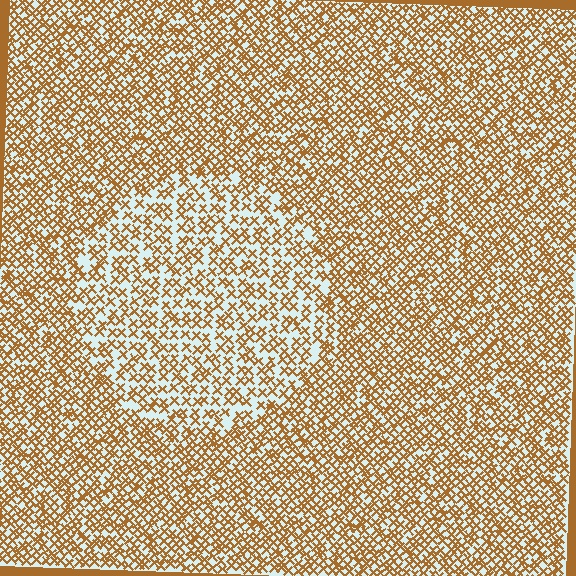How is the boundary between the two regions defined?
The boundary is defined by a change in element density (approximately 1.6x ratio). All elements are the same color, size, and shape.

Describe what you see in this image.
The image contains small brown elements arranged at two different densities. A circle-shaped region is visible where the elements are less densely packed than the surrounding area.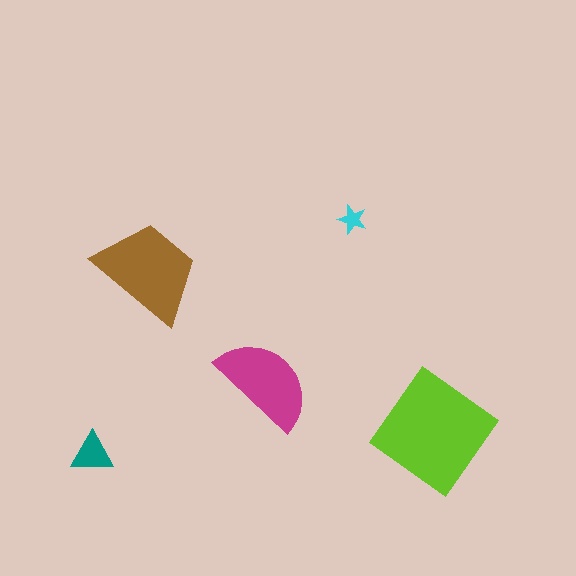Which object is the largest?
The lime diamond.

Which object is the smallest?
The cyan star.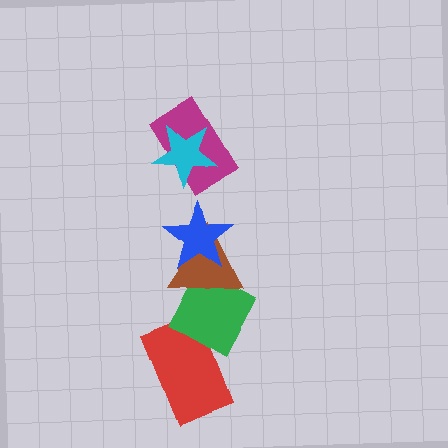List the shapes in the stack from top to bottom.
From top to bottom: the cyan star, the magenta rectangle, the blue star, the brown triangle, the green diamond, the red rectangle.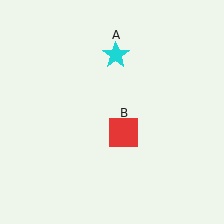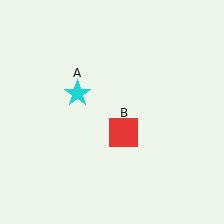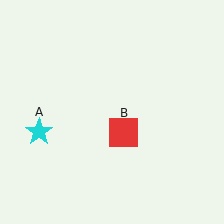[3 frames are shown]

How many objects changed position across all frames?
1 object changed position: cyan star (object A).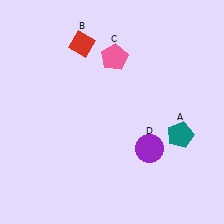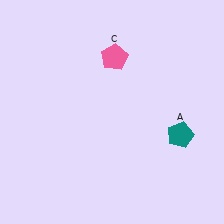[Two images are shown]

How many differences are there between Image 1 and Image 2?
There are 2 differences between the two images.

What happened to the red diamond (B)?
The red diamond (B) was removed in Image 2. It was in the top-left area of Image 1.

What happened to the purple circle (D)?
The purple circle (D) was removed in Image 2. It was in the bottom-right area of Image 1.